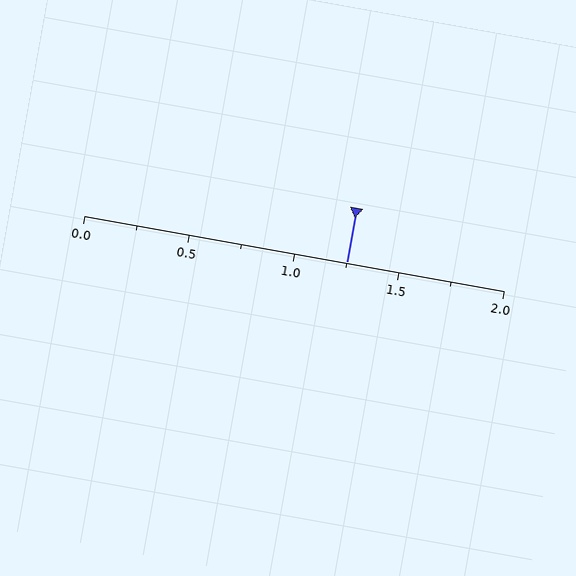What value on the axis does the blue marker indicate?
The marker indicates approximately 1.25.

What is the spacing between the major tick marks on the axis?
The major ticks are spaced 0.5 apart.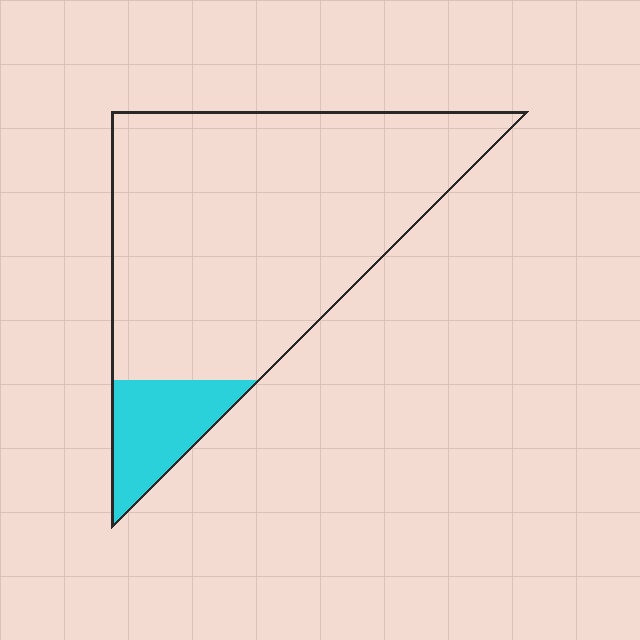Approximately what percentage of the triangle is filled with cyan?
Approximately 15%.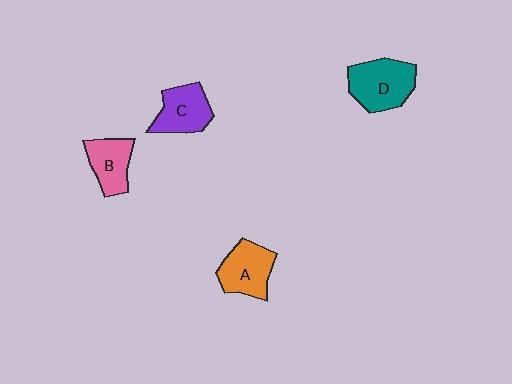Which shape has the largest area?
Shape D (teal).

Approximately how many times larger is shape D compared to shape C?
Approximately 1.2 times.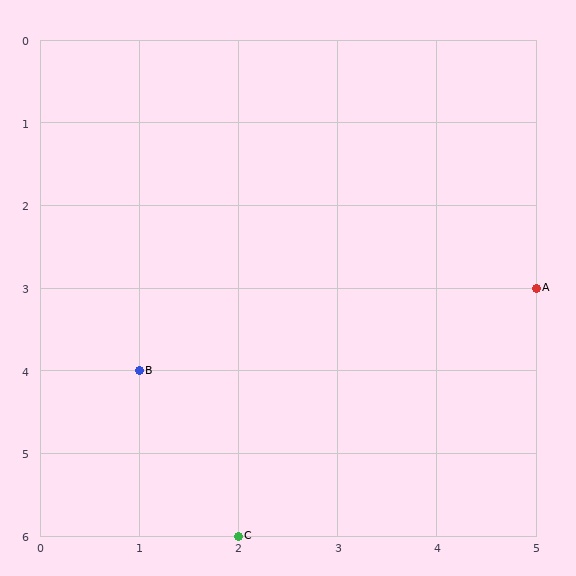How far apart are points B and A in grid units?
Points B and A are 4 columns and 1 row apart (about 4.1 grid units diagonally).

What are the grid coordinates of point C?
Point C is at grid coordinates (2, 6).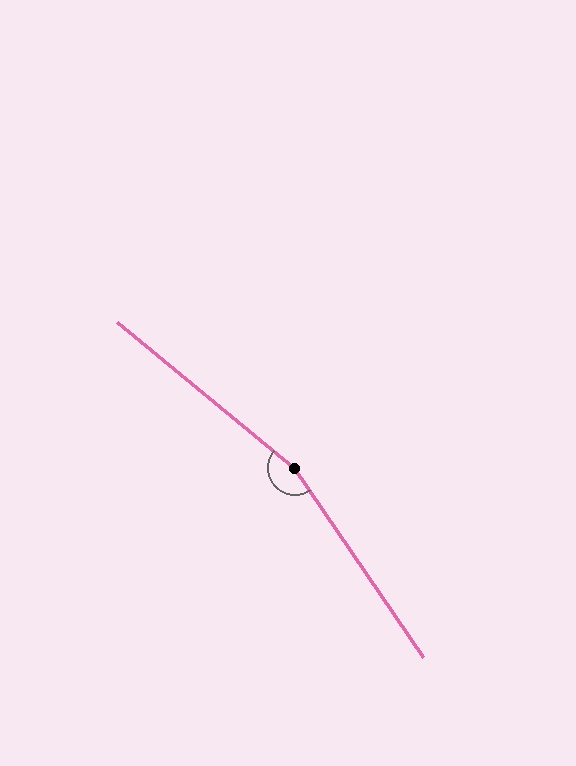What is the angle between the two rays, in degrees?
Approximately 164 degrees.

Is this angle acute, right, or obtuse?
It is obtuse.